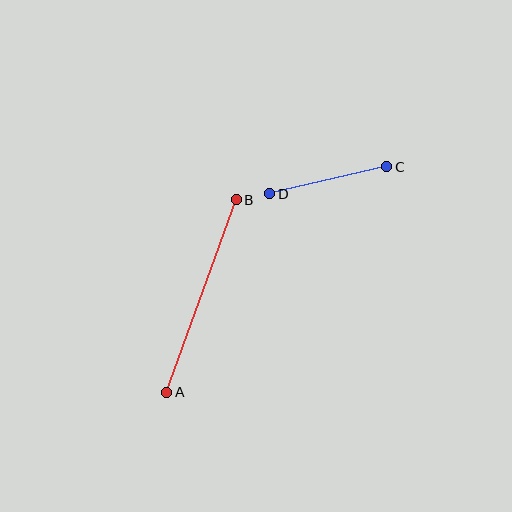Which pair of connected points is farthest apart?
Points A and B are farthest apart.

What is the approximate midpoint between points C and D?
The midpoint is at approximately (328, 180) pixels.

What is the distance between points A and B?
The distance is approximately 205 pixels.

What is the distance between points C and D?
The distance is approximately 120 pixels.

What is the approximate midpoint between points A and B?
The midpoint is at approximately (202, 296) pixels.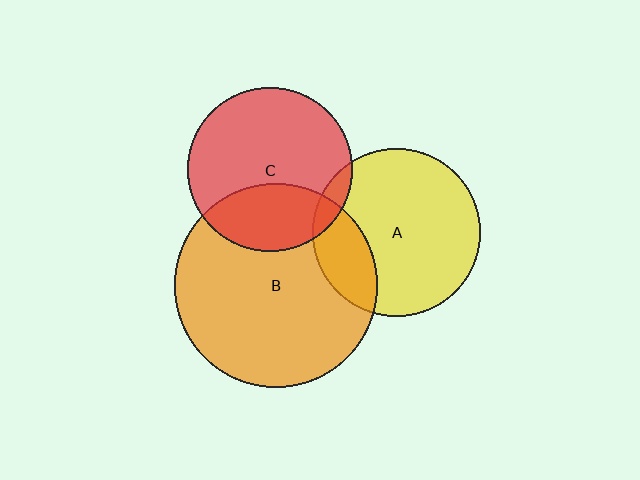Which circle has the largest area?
Circle B (orange).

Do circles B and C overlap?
Yes.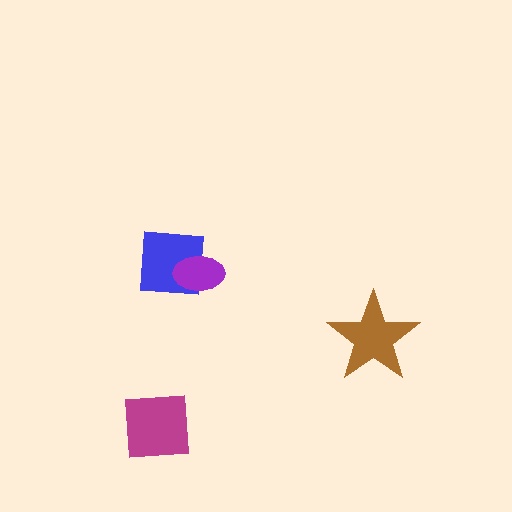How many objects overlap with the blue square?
1 object overlaps with the blue square.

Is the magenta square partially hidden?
No, no other shape covers it.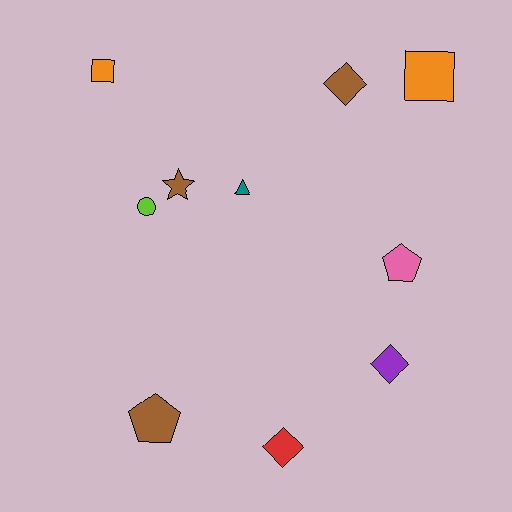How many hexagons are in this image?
There are no hexagons.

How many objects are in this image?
There are 10 objects.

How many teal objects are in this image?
There is 1 teal object.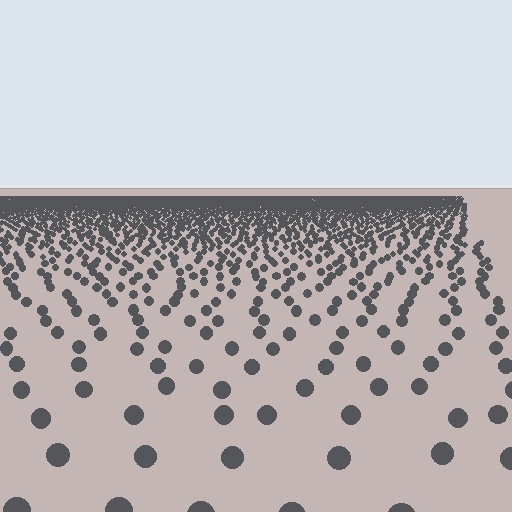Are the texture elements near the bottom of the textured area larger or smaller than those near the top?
Larger. Near the bottom, elements are closer to the viewer and appear at a bigger on-screen size.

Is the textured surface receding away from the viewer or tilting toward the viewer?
The surface is receding away from the viewer. Texture elements get smaller and denser toward the top.